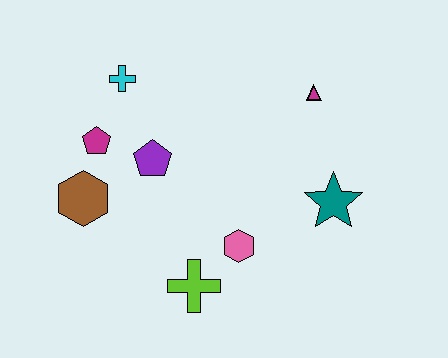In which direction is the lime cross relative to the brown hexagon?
The lime cross is to the right of the brown hexagon.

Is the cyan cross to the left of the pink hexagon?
Yes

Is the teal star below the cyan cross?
Yes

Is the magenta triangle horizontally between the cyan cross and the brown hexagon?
No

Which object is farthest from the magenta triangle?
The brown hexagon is farthest from the magenta triangle.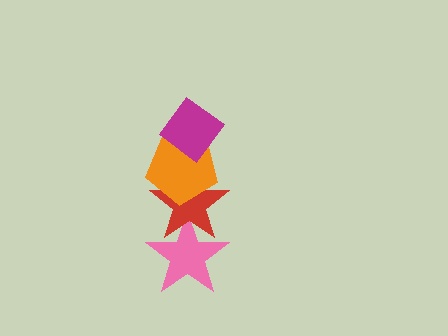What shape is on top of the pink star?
The red star is on top of the pink star.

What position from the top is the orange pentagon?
The orange pentagon is 2nd from the top.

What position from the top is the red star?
The red star is 3rd from the top.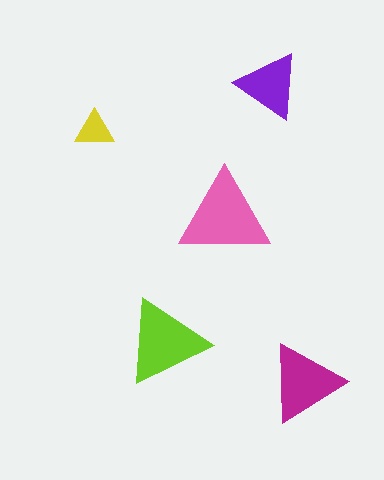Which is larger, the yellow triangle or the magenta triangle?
The magenta one.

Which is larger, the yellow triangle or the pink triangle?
The pink one.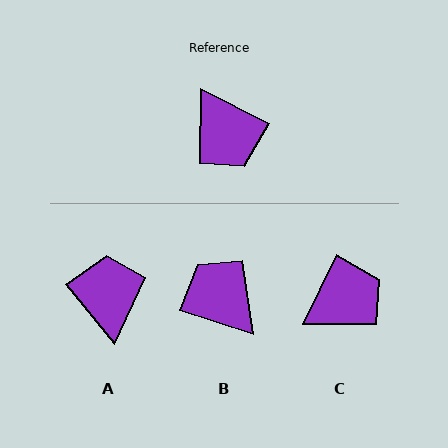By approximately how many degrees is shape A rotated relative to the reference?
Approximately 156 degrees counter-clockwise.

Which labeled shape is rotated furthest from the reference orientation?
B, about 171 degrees away.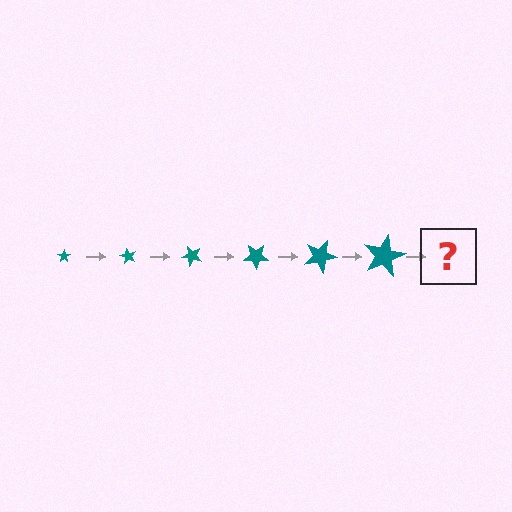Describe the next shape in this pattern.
It should be a star, larger than the previous one and rotated 360 degrees from the start.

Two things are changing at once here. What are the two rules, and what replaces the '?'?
The two rules are that the star grows larger each step and it rotates 60 degrees each step. The '?' should be a star, larger than the previous one and rotated 360 degrees from the start.